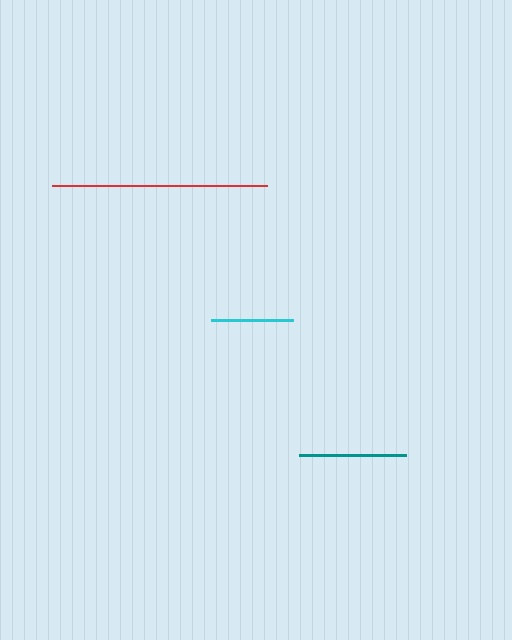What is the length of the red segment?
The red segment is approximately 215 pixels long.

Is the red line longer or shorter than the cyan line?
The red line is longer than the cyan line.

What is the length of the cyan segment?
The cyan segment is approximately 81 pixels long.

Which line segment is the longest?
The red line is the longest at approximately 215 pixels.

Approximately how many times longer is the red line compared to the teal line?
The red line is approximately 2.0 times the length of the teal line.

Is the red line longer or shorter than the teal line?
The red line is longer than the teal line.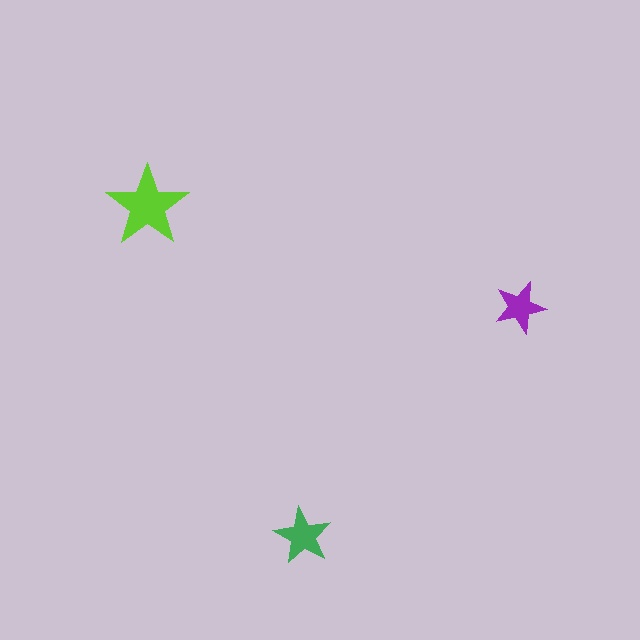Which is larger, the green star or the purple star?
The green one.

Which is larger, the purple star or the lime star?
The lime one.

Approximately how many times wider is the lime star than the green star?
About 1.5 times wider.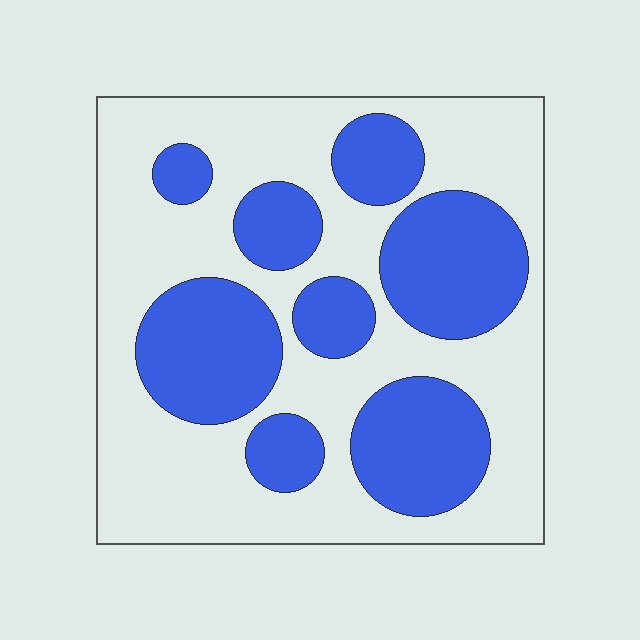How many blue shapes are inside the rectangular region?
8.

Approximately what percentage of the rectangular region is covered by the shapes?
Approximately 40%.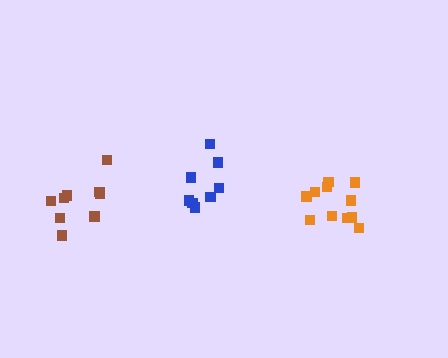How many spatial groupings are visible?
There are 3 spatial groupings.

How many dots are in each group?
Group 1: 11 dots, Group 2: 8 dots, Group 3: 9 dots (28 total).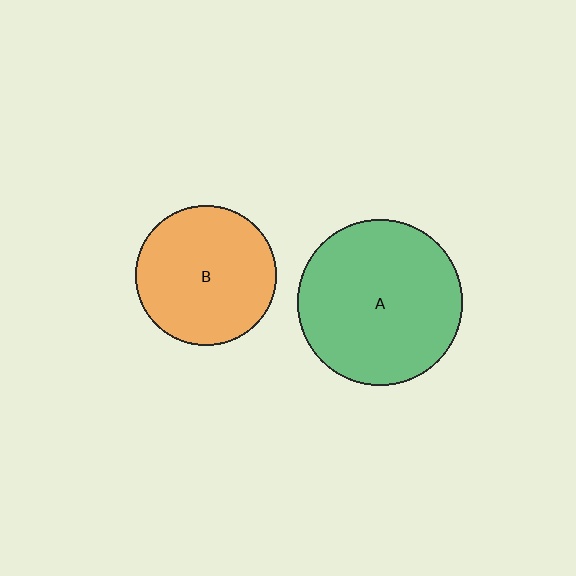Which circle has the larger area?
Circle A (green).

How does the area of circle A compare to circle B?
Approximately 1.4 times.